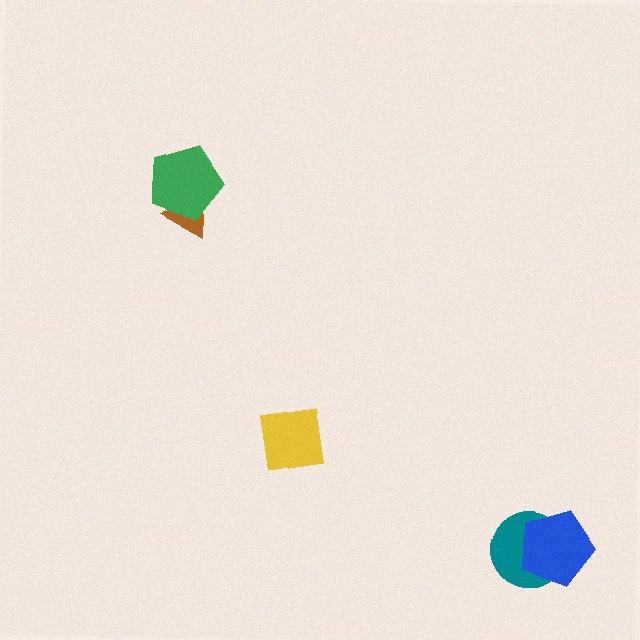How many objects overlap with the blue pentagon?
1 object overlaps with the blue pentagon.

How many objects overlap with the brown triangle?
1 object overlaps with the brown triangle.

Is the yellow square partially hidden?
No, no other shape covers it.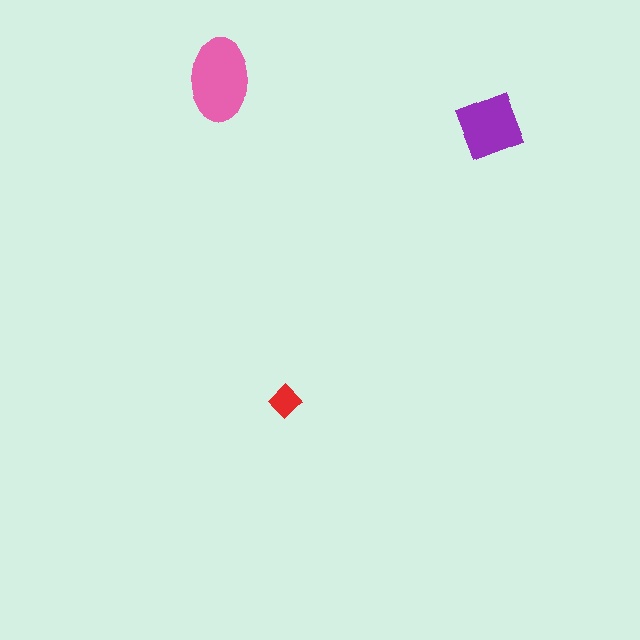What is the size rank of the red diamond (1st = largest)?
3rd.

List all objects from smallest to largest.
The red diamond, the purple square, the pink ellipse.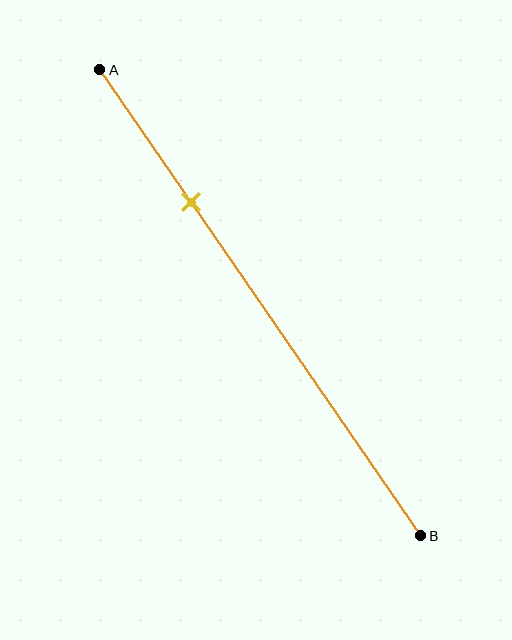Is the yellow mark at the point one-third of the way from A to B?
No, the mark is at about 30% from A, not at the 33% one-third point.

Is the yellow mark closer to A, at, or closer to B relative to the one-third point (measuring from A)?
The yellow mark is closer to point A than the one-third point of segment AB.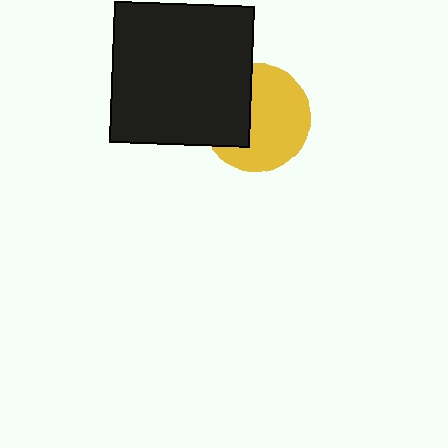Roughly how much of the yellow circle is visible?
About half of it is visible (roughly 63%).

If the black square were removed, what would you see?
You would see the complete yellow circle.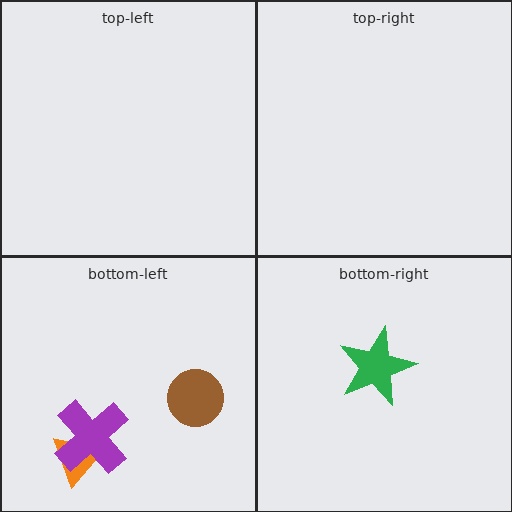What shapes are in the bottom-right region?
The green star.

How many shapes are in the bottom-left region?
3.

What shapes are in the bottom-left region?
The brown circle, the orange triangle, the purple cross.